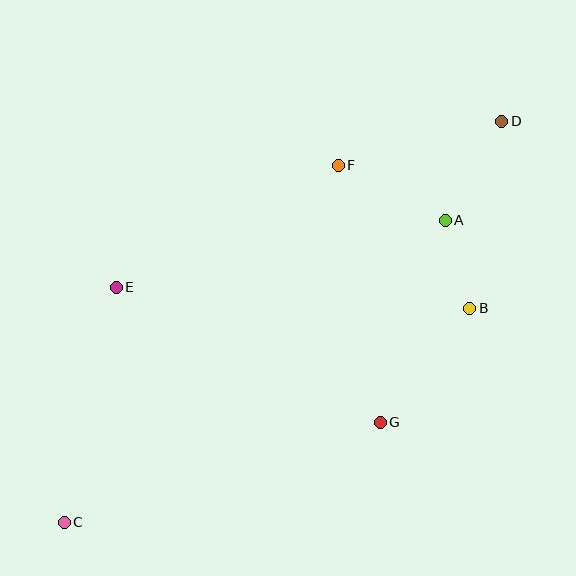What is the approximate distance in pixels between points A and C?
The distance between A and C is approximately 486 pixels.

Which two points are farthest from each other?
Points C and D are farthest from each other.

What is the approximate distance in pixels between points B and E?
The distance between B and E is approximately 354 pixels.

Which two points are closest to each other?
Points A and B are closest to each other.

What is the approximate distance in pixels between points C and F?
The distance between C and F is approximately 450 pixels.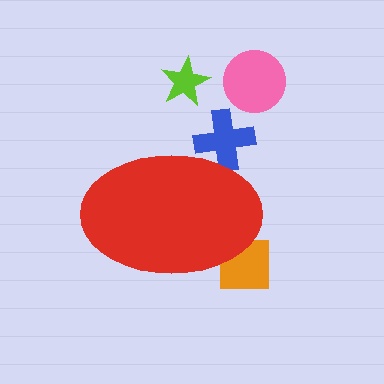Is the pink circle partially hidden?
No, the pink circle is fully visible.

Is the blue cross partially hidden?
Yes, the blue cross is partially hidden behind the red ellipse.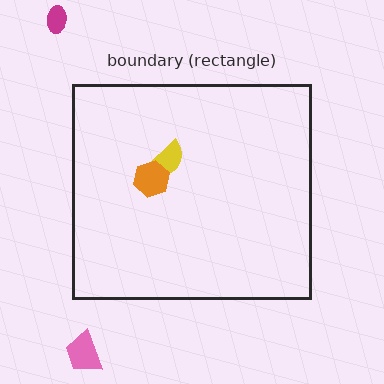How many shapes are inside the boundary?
2 inside, 2 outside.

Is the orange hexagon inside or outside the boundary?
Inside.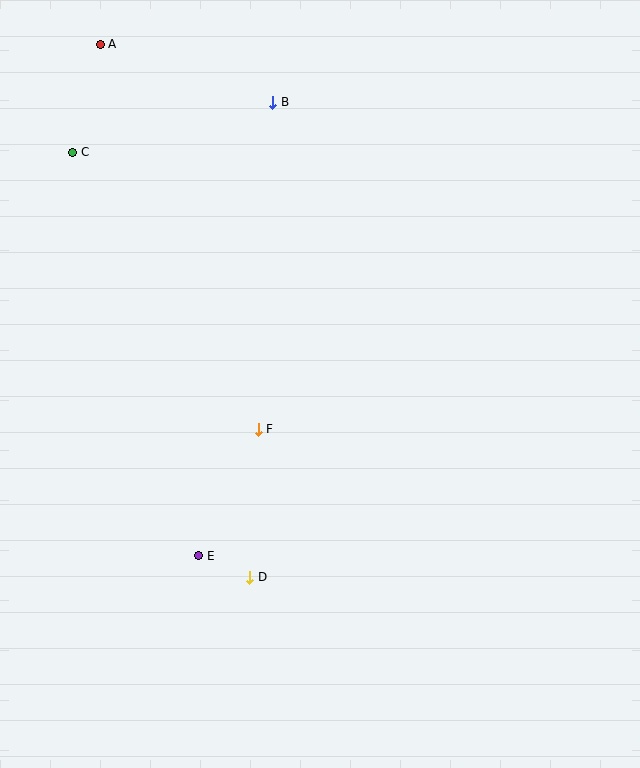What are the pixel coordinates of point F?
Point F is at (258, 429).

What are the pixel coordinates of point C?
Point C is at (73, 152).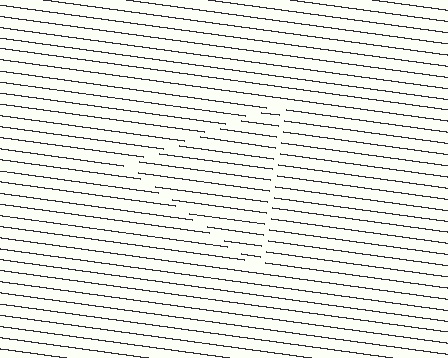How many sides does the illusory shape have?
3 sides — the line-ends trace a triangle.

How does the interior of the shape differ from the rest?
The interior of the shape contains the same grating, shifted by half a period — the contour is defined by the phase discontinuity where line-ends from the inner and outer gratings abut.